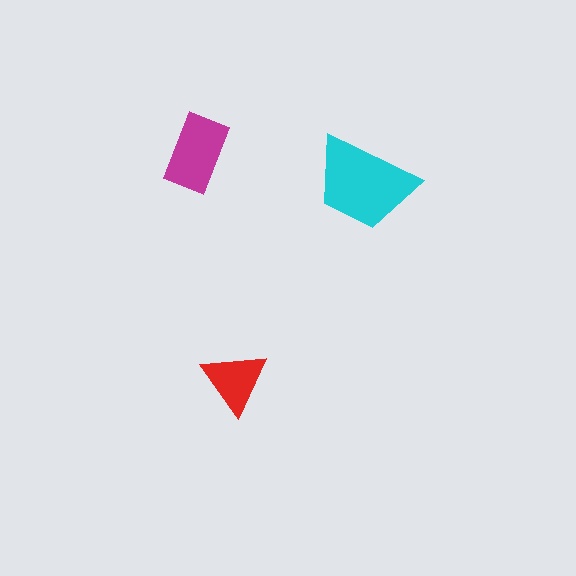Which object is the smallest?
The red triangle.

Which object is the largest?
The cyan trapezoid.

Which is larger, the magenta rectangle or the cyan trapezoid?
The cyan trapezoid.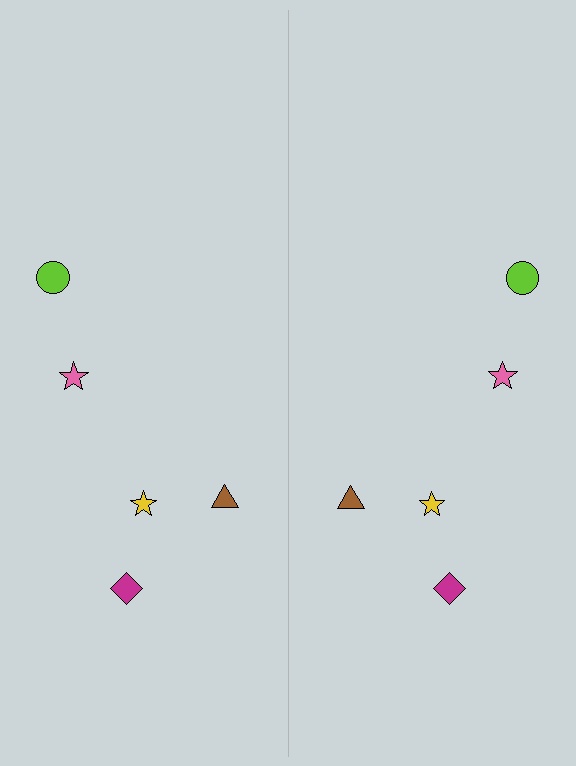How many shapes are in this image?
There are 10 shapes in this image.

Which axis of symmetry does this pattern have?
The pattern has a vertical axis of symmetry running through the center of the image.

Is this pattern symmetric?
Yes, this pattern has bilateral (reflection) symmetry.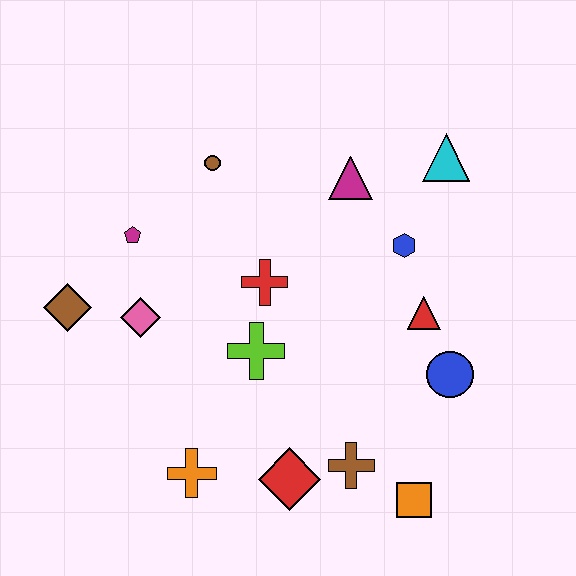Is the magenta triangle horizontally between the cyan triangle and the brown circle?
Yes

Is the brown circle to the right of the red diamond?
No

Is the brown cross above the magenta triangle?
No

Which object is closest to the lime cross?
The red cross is closest to the lime cross.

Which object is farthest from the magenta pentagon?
The orange square is farthest from the magenta pentagon.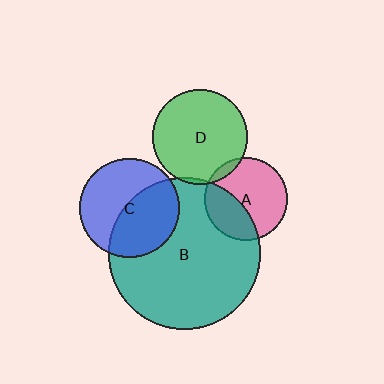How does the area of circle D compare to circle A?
Approximately 1.3 times.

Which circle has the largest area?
Circle B (teal).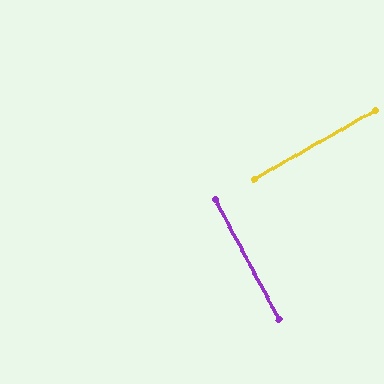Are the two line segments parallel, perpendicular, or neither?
Perpendicular — they meet at approximately 88°.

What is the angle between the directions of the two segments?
Approximately 88 degrees.